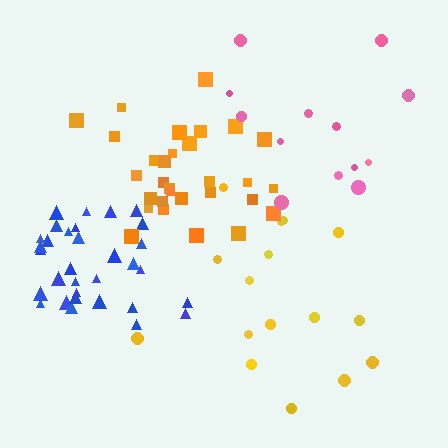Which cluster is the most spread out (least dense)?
Pink.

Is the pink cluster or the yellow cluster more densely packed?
Yellow.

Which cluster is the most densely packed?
Blue.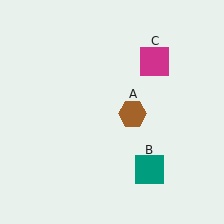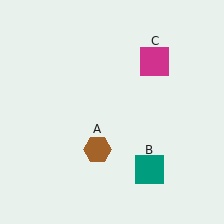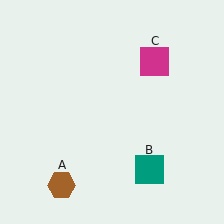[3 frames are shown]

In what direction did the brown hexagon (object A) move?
The brown hexagon (object A) moved down and to the left.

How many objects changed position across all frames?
1 object changed position: brown hexagon (object A).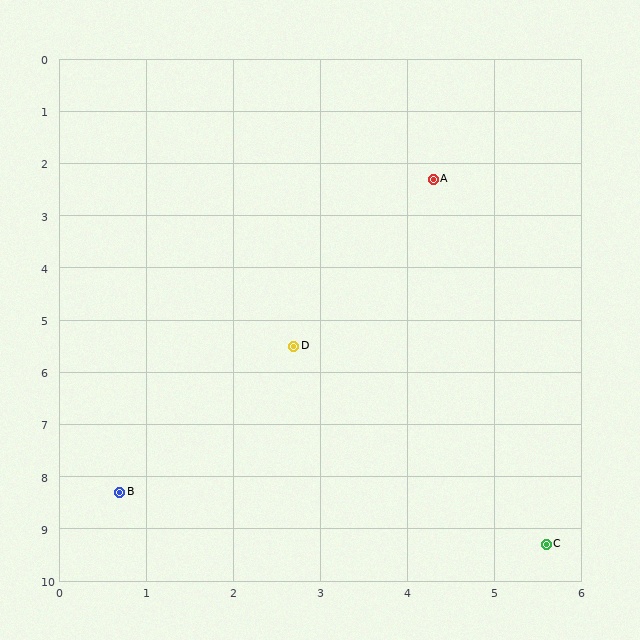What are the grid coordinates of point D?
Point D is at approximately (2.7, 5.5).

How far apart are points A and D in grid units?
Points A and D are about 3.6 grid units apart.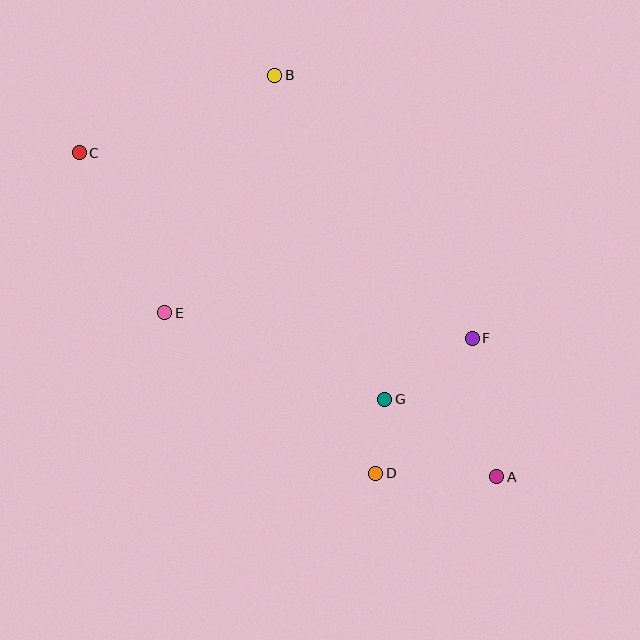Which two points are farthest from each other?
Points A and C are farthest from each other.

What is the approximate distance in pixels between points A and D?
The distance between A and D is approximately 121 pixels.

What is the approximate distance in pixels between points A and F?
The distance between A and F is approximately 140 pixels.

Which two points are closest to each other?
Points D and G are closest to each other.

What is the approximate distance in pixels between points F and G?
The distance between F and G is approximately 106 pixels.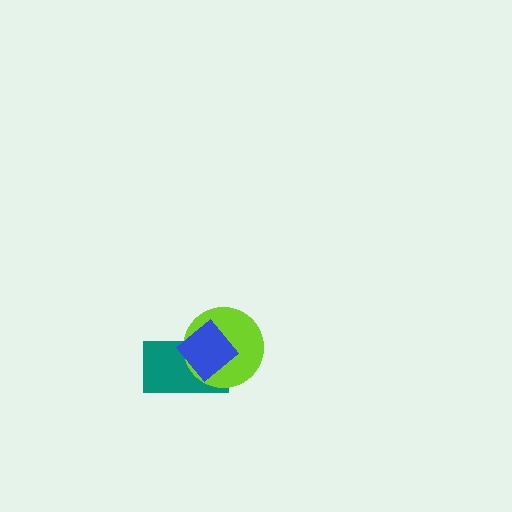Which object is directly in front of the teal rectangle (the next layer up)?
The lime circle is directly in front of the teal rectangle.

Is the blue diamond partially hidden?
No, no other shape covers it.